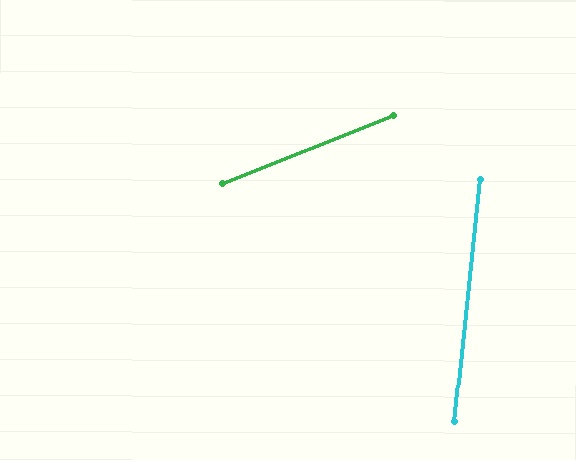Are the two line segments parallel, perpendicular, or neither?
Neither parallel nor perpendicular — they differ by about 62°.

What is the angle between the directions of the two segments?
Approximately 62 degrees.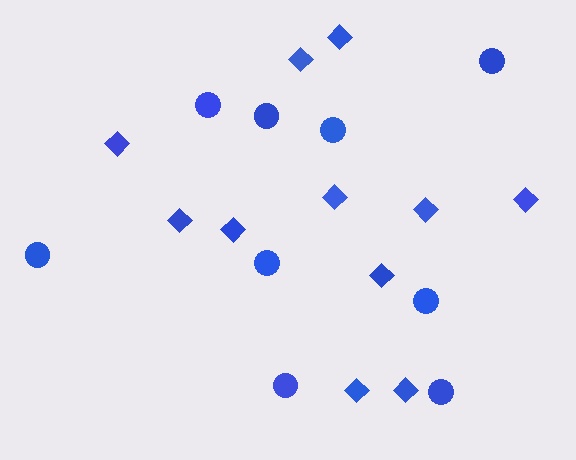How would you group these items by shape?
There are 2 groups: one group of diamonds (11) and one group of circles (9).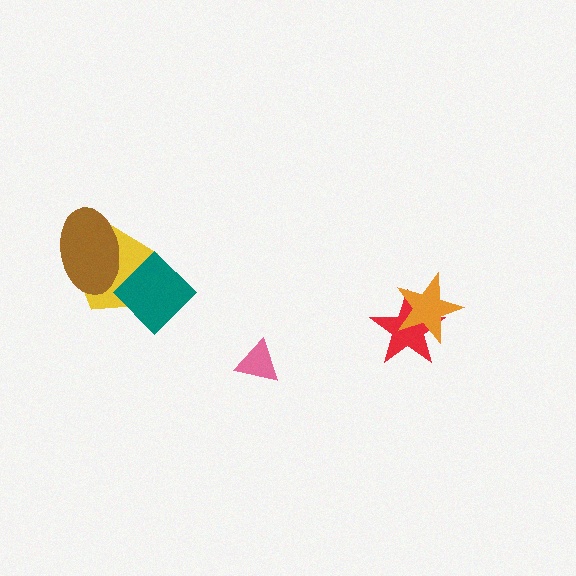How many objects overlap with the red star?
1 object overlaps with the red star.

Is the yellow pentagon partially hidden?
Yes, it is partially covered by another shape.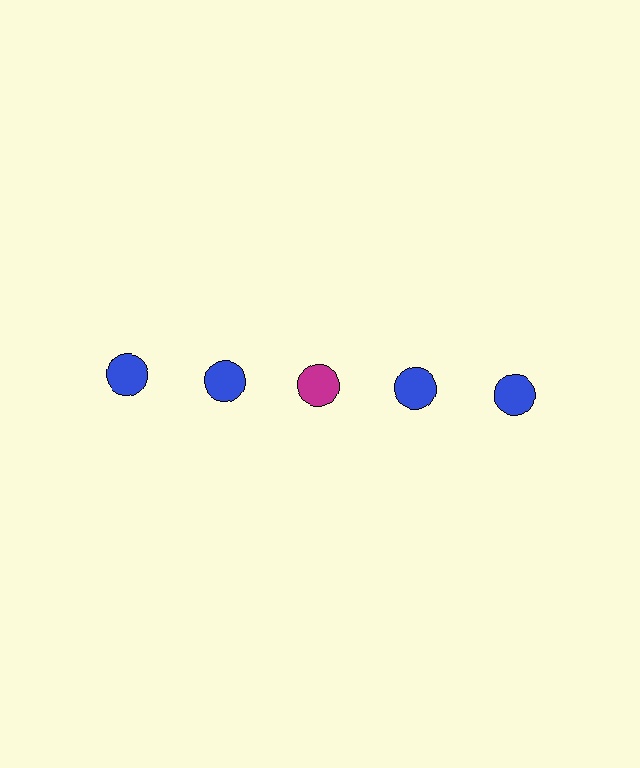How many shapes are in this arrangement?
There are 5 shapes arranged in a grid pattern.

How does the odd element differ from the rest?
It has a different color: magenta instead of blue.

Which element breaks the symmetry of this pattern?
The magenta circle in the top row, center column breaks the symmetry. All other shapes are blue circles.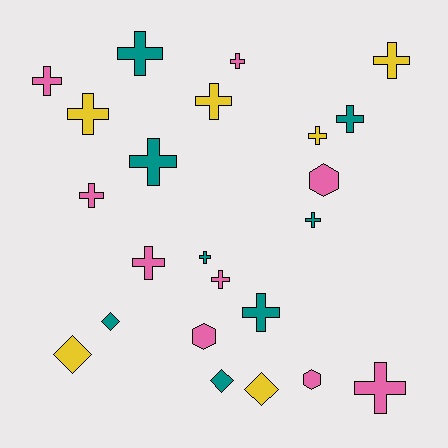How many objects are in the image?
There are 23 objects.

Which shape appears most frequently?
Cross, with 16 objects.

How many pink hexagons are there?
There are 3 pink hexagons.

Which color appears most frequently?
Pink, with 9 objects.